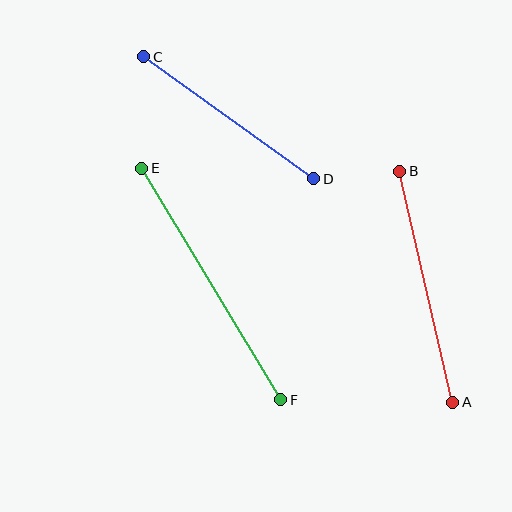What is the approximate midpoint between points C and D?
The midpoint is at approximately (229, 118) pixels.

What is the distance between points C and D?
The distance is approximately 209 pixels.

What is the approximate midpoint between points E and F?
The midpoint is at approximately (211, 284) pixels.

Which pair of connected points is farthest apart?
Points E and F are farthest apart.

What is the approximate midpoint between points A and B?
The midpoint is at approximately (426, 287) pixels.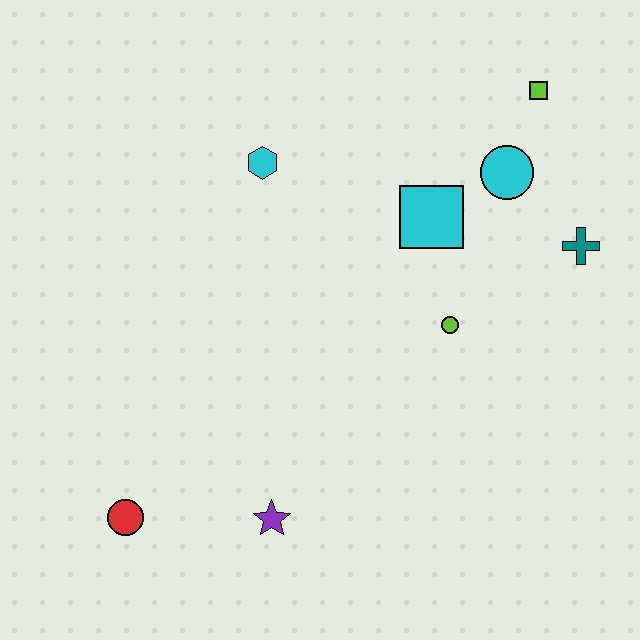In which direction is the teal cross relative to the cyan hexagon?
The teal cross is to the right of the cyan hexagon.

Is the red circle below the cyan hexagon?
Yes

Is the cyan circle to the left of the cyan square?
No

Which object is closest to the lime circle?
The cyan square is closest to the lime circle.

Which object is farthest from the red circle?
The lime square is farthest from the red circle.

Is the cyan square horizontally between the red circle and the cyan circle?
Yes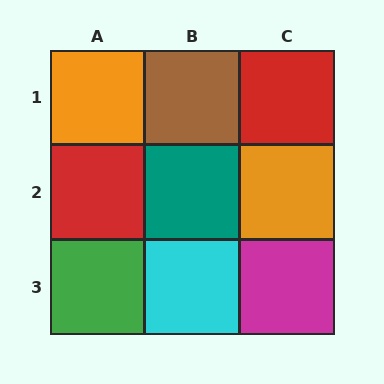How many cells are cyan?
1 cell is cyan.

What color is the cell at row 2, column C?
Orange.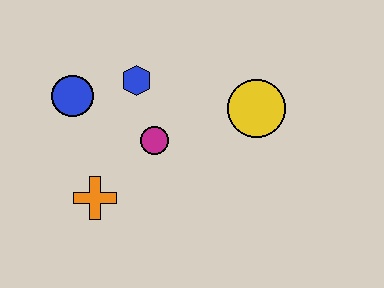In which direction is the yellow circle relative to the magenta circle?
The yellow circle is to the right of the magenta circle.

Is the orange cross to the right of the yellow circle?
No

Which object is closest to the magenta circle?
The blue hexagon is closest to the magenta circle.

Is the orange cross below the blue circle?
Yes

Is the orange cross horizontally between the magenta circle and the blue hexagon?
No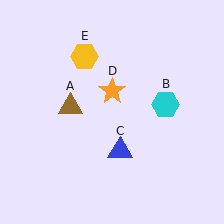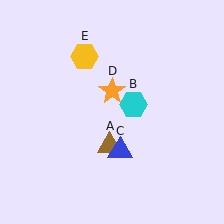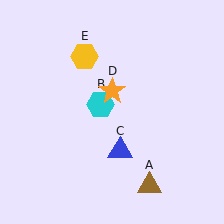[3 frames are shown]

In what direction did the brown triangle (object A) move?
The brown triangle (object A) moved down and to the right.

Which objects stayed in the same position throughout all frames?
Blue triangle (object C) and orange star (object D) and yellow hexagon (object E) remained stationary.